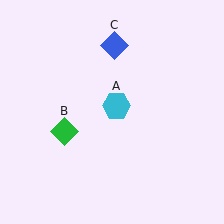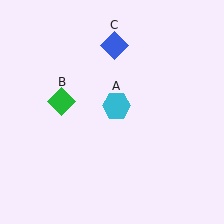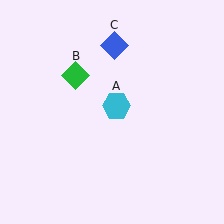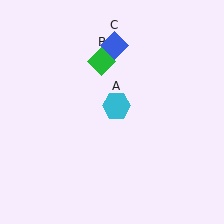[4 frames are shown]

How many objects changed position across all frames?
1 object changed position: green diamond (object B).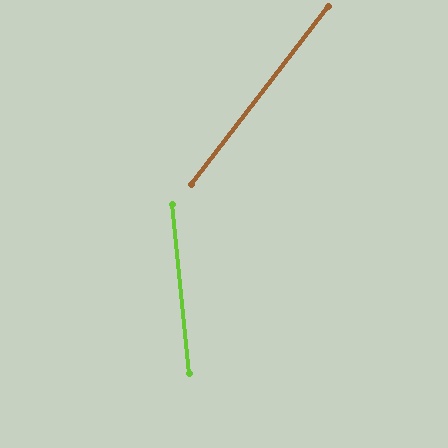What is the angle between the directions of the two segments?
Approximately 43 degrees.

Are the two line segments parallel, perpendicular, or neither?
Neither parallel nor perpendicular — they differ by about 43°.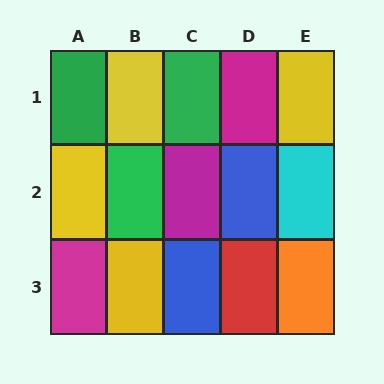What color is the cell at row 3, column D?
Red.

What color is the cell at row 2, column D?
Blue.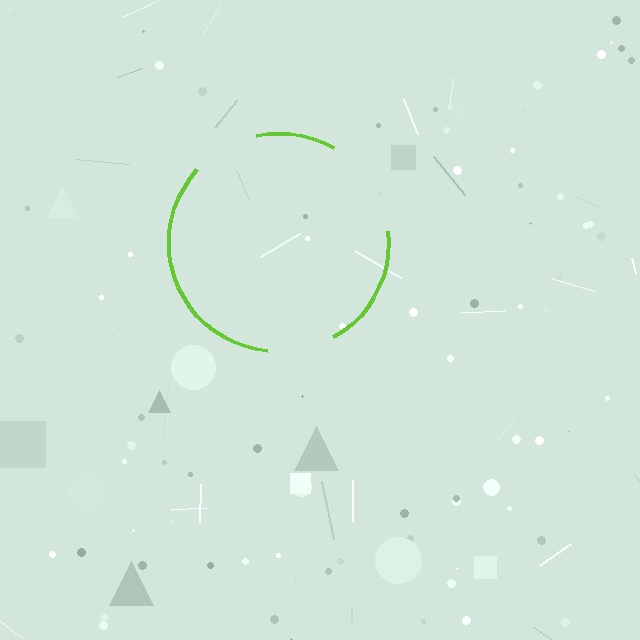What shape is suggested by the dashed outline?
The dashed outline suggests a circle.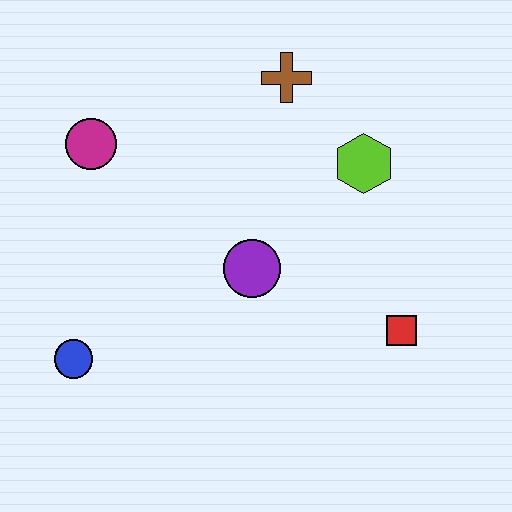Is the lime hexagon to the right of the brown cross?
Yes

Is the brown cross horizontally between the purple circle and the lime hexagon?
Yes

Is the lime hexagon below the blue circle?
No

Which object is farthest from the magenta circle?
The red square is farthest from the magenta circle.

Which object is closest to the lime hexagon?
The brown cross is closest to the lime hexagon.